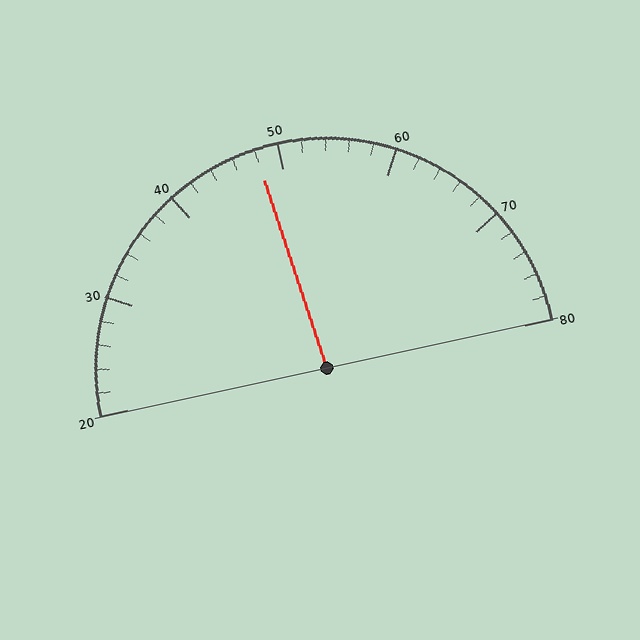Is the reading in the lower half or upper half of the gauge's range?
The reading is in the lower half of the range (20 to 80).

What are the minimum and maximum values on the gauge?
The gauge ranges from 20 to 80.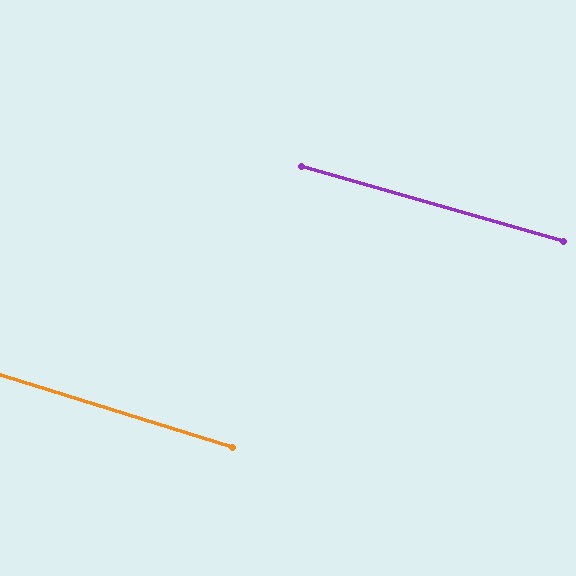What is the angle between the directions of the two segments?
Approximately 1 degree.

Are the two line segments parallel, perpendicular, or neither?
Parallel — their directions differ by only 1.3°.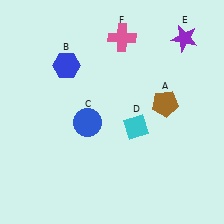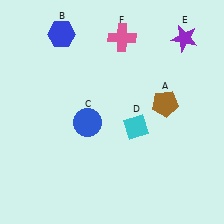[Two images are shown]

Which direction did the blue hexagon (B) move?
The blue hexagon (B) moved up.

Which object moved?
The blue hexagon (B) moved up.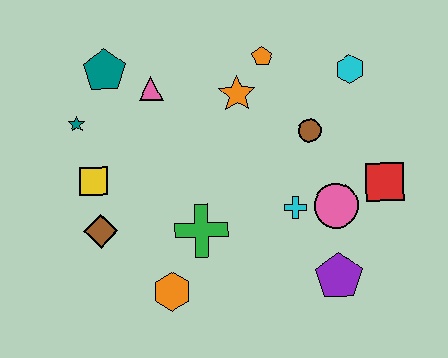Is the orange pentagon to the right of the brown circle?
No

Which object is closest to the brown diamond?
The yellow square is closest to the brown diamond.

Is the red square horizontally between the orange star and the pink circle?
No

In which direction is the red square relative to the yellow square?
The red square is to the right of the yellow square.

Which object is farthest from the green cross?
The cyan hexagon is farthest from the green cross.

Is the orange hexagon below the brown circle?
Yes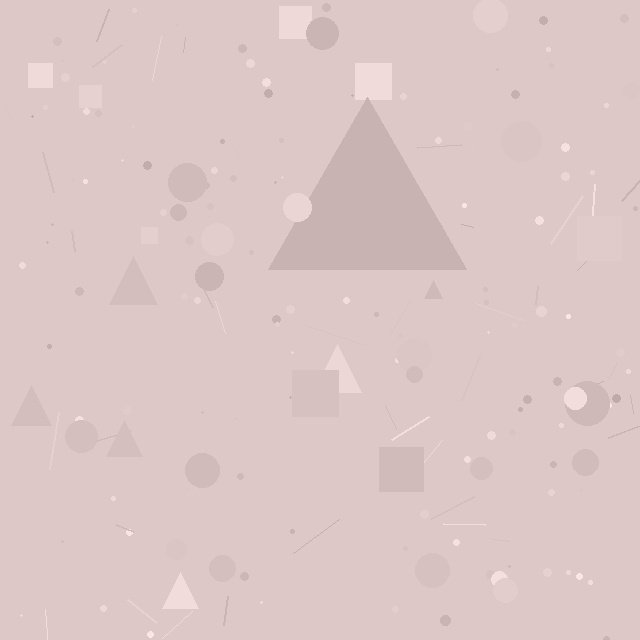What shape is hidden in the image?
A triangle is hidden in the image.